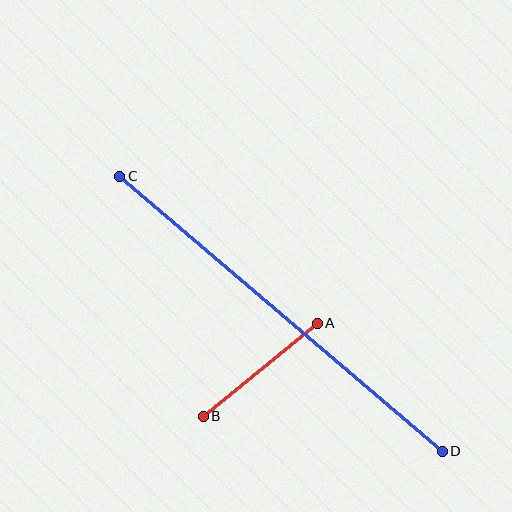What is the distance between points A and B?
The distance is approximately 147 pixels.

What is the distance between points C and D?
The distance is approximately 424 pixels.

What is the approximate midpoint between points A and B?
The midpoint is at approximately (260, 370) pixels.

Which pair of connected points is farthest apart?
Points C and D are farthest apart.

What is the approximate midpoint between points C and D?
The midpoint is at approximately (281, 314) pixels.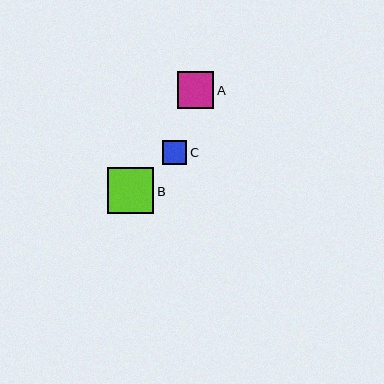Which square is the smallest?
Square C is the smallest with a size of approximately 24 pixels.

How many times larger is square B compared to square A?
Square B is approximately 1.3 times the size of square A.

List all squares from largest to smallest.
From largest to smallest: B, A, C.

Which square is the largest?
Square B is the largest with a size of approximately 46 pixels.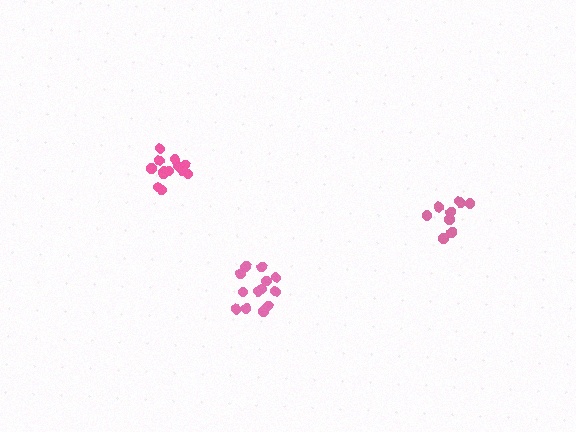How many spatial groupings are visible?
There are 3 spatial groupings.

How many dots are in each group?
Group 1: 9 dots, Group 2: 13 dots, Group 3: 13 dots (35 total).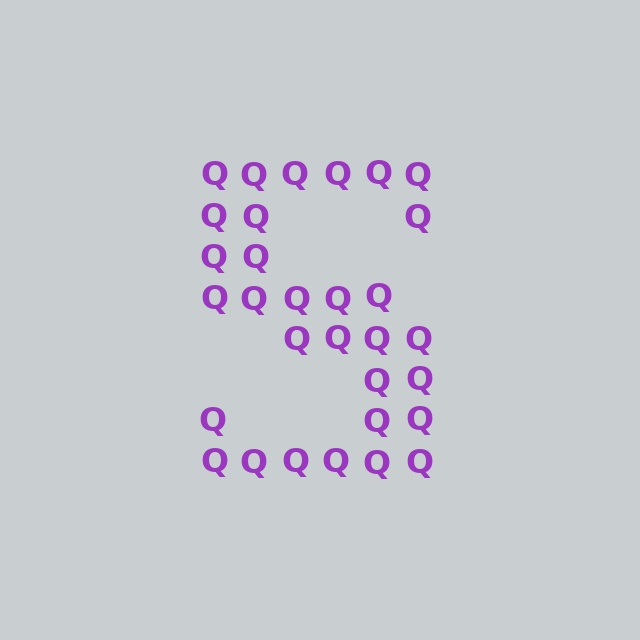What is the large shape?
The large shape is the letter S.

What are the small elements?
The small elements are letter Q's.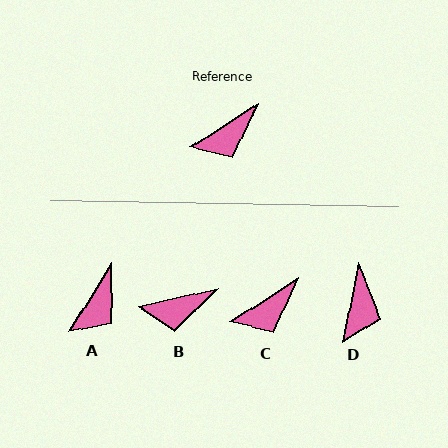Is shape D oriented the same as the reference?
No, it is off by about 46 degrees.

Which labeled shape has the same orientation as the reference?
C.